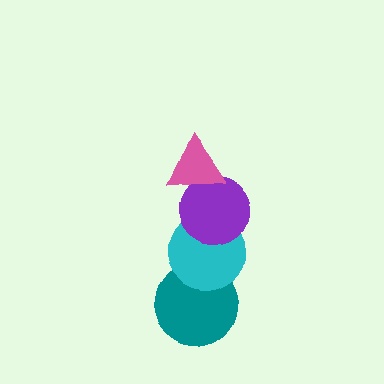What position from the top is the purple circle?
The purple circle is 2nd from the top.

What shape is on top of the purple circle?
The pink triangle is on top of the purple circle.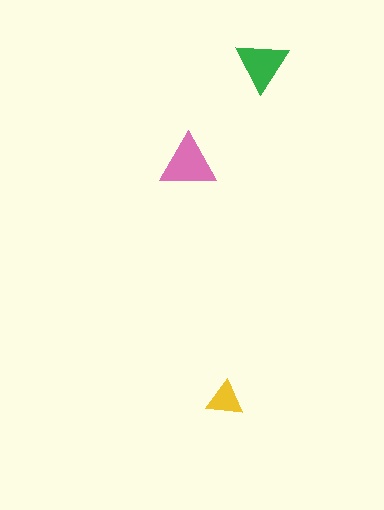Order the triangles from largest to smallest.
the pink one, the green one, the yellow one.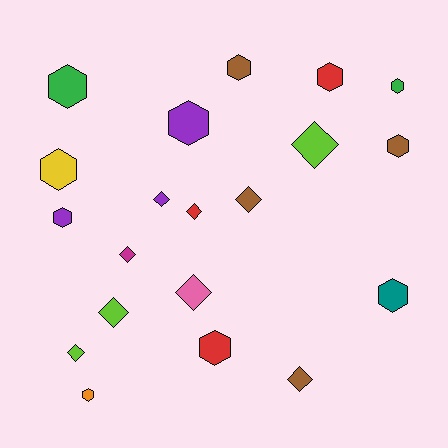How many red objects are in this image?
There are 3 red objects.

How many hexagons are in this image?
There are 11 hexagons.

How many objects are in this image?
There are 20 objects.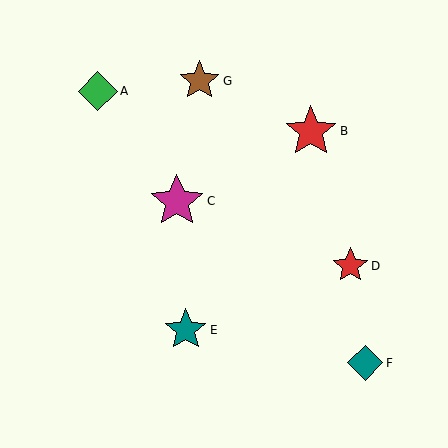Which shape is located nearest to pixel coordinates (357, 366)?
The teal diamond (labeled F) at (365, 363) is nearest to that location.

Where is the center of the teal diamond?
The center of the teal diamond is at (365, 363).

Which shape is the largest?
The magenta star (labeled C) is the largest.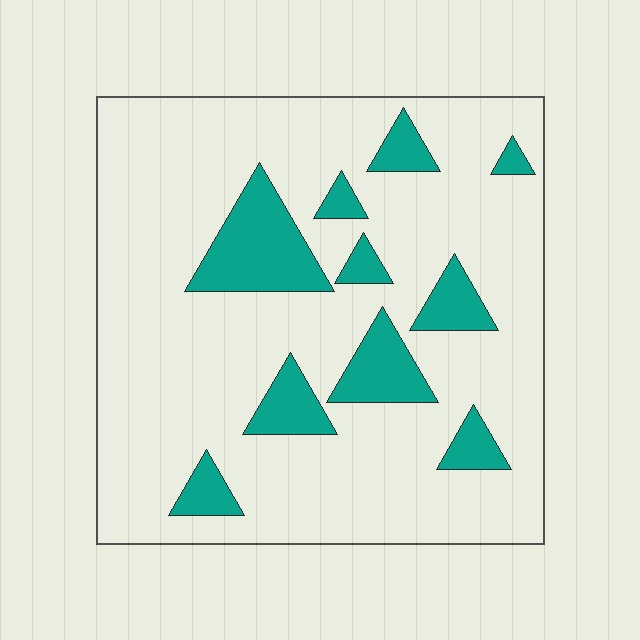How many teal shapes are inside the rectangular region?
10.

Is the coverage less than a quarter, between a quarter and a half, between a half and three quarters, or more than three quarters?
Less than a quarter.